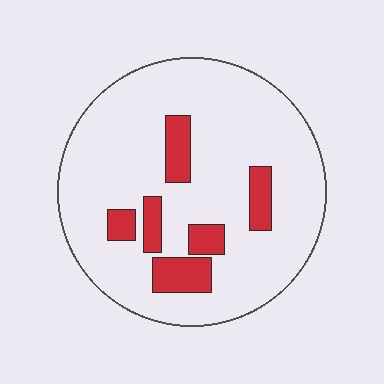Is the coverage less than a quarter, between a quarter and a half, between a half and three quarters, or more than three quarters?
Less than a quarter.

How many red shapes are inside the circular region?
6.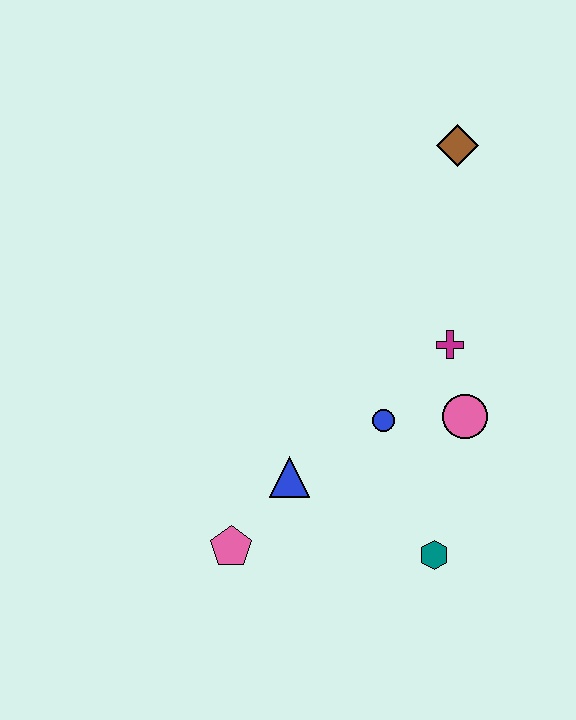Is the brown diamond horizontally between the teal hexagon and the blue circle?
No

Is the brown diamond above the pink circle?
Yes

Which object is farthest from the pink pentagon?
The brown diamond is farthest from the pink pentagon.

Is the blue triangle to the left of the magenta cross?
Yes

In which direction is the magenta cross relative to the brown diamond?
The magenta cross is below the brown diamond.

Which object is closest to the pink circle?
The magenta cross is closest to the pink circle.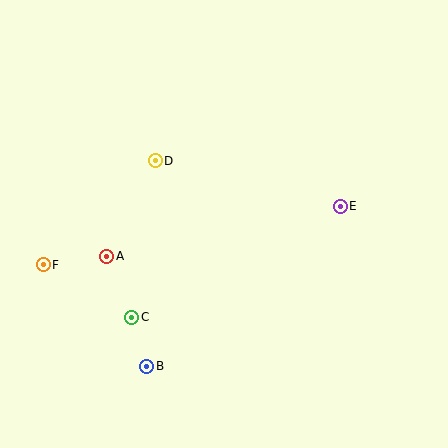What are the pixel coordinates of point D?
Point D is at (155, 161).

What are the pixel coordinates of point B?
Point B is at (147, 366).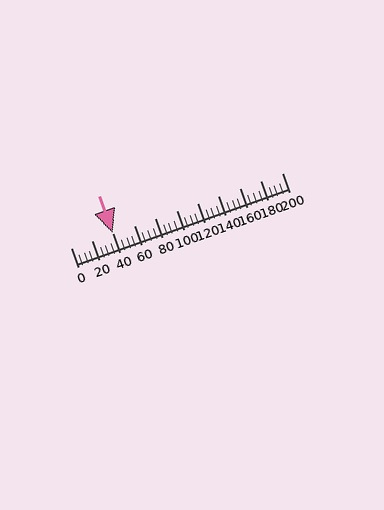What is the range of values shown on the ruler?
The ruler shows values from 0 to 200.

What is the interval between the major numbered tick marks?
The major tick marks are spaced 20 units apart.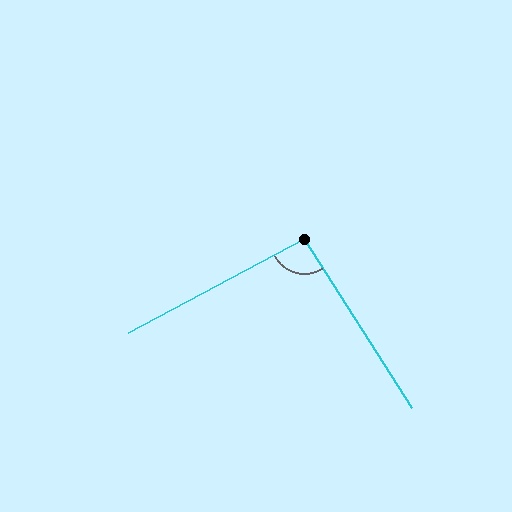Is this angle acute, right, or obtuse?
It is approximately a right angle.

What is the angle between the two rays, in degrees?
Approximately 94 degrees.